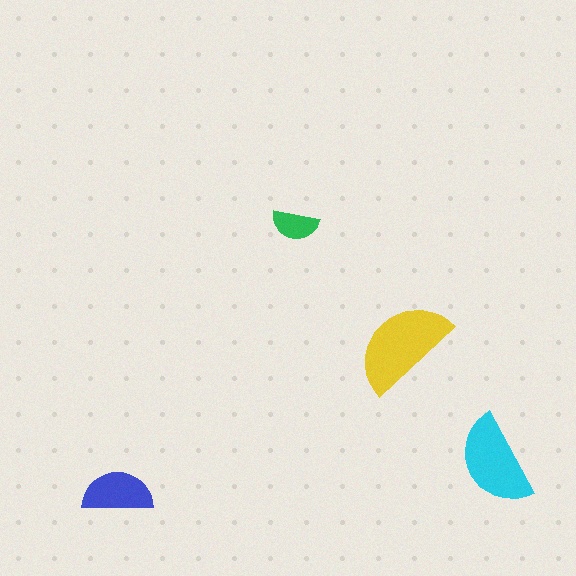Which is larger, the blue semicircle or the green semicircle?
The blue one.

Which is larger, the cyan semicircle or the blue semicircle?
The cyan one.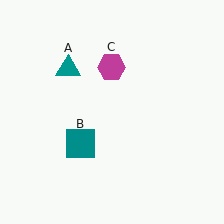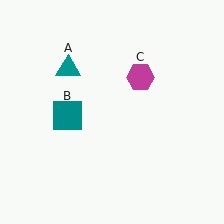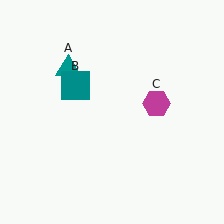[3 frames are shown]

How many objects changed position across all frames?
2 objects changed position: teal square (object B), magenta hexagon (object C).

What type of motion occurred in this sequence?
The teal square (object B), magenta hexagon (object C) rotated clockwise around the center of the scene.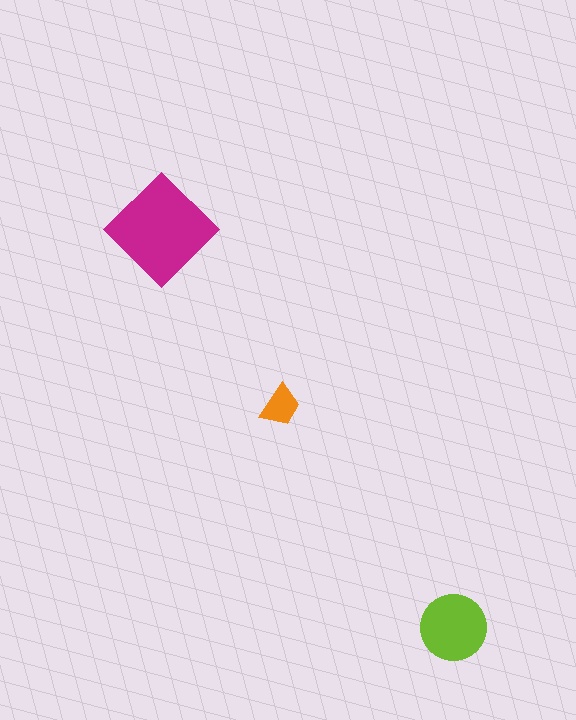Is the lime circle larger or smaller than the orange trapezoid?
Larger.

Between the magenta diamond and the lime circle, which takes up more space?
The magenta diamond.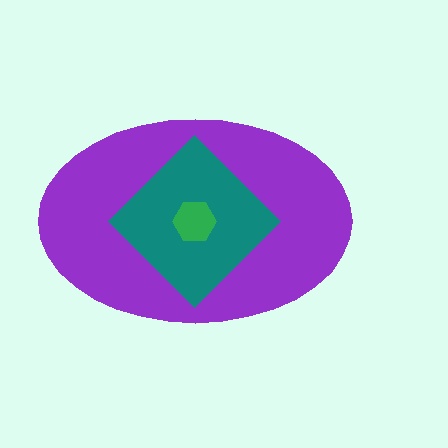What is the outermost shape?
The purple ellipse.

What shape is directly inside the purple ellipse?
The teal diamond.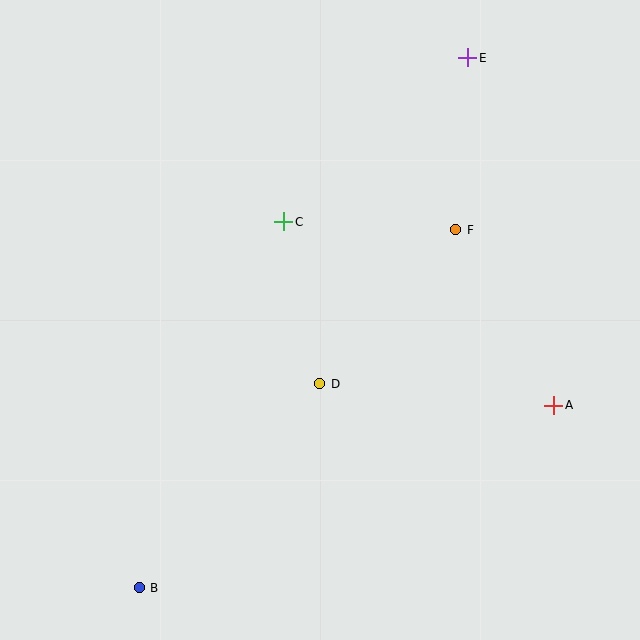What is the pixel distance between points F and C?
The distance between F and C is 172 pixels.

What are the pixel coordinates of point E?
Point E is at (468, 58).